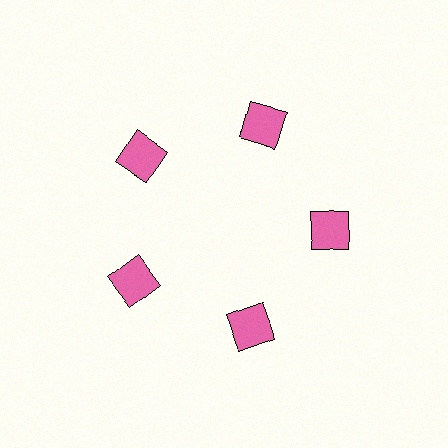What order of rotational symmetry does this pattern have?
This pattern has 5-fold rotational symmetry.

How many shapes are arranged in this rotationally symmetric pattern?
There are 5 shapes, arranged in 5 groups of 1.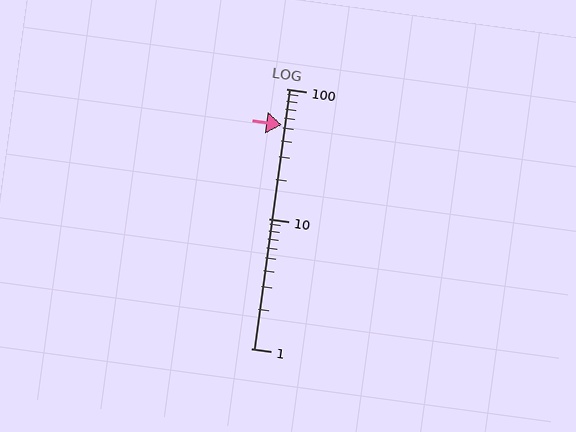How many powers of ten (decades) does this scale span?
The scale spans 2 decades, from 1 to 100.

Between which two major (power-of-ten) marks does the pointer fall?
The pointer is between 10 and 100.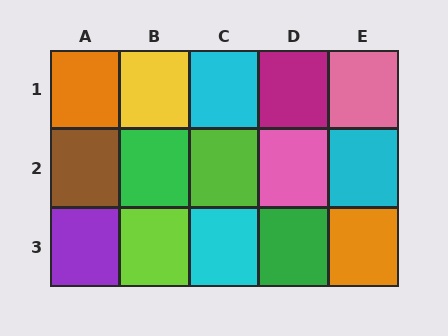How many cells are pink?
2 cells are pink.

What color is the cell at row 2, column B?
Green.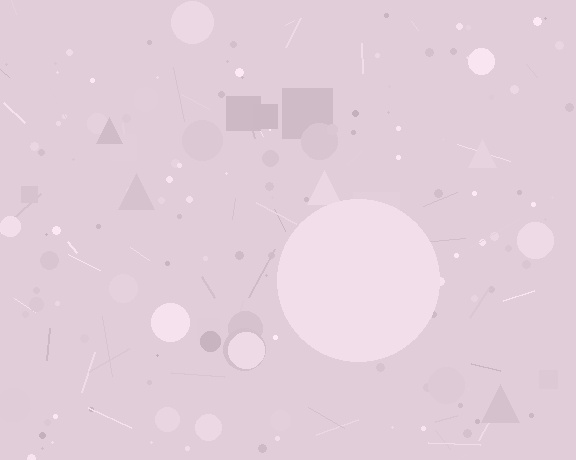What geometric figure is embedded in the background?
A circle is embedded in the background.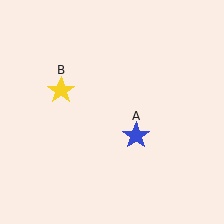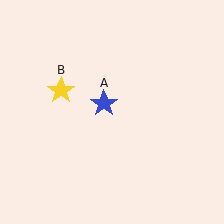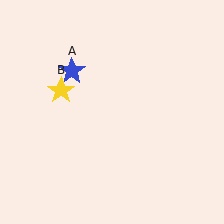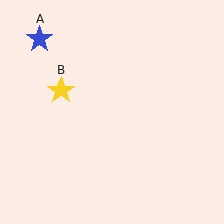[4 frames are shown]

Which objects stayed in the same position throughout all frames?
Yellow star (object B) remained stationary.